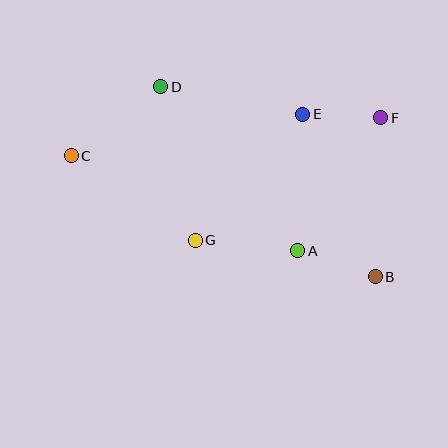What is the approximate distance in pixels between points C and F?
The distance between C and F is approximately 312 pixels.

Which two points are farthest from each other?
Points B and C are farthest from each other.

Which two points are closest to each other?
Points E and F are closest to each other.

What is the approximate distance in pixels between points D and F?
The distance between D and F is approximately 222 pixels.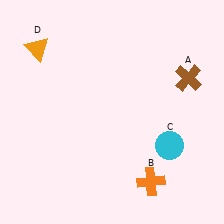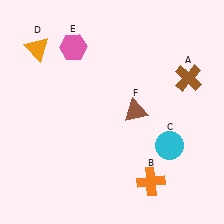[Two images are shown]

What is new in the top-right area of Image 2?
A brown triangle (F) was added in the top-right area of Image 2.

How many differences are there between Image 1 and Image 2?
There are 2 differences between the two images.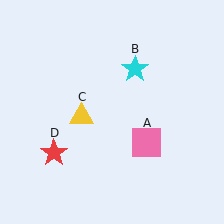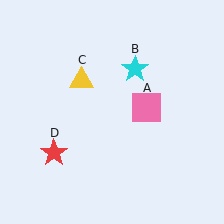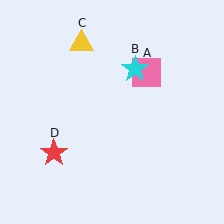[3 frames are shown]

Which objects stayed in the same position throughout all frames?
Cyan star (object B) and red star (object D) remained stationary.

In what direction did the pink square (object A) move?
The pink square (object A) moved up.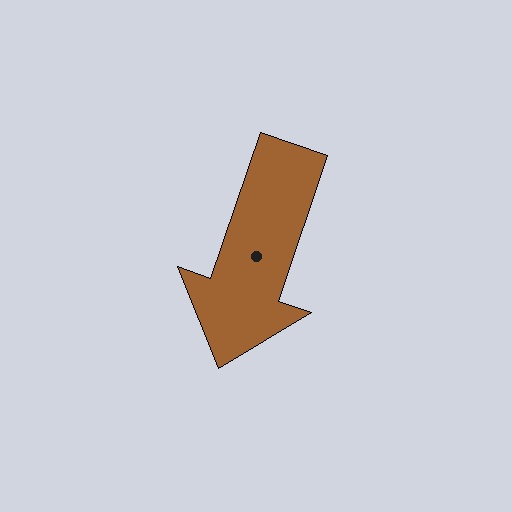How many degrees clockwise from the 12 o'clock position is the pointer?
Approximately 199 degrees.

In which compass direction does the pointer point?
South.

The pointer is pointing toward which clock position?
Roughly 7 o'clock.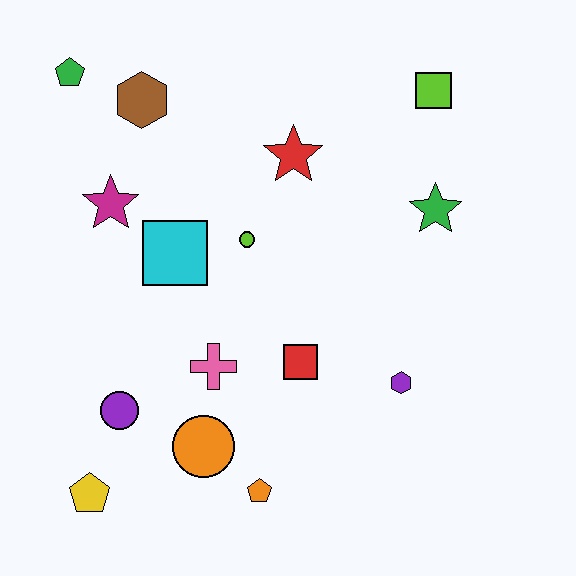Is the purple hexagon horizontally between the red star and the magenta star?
No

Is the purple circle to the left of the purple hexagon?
Yes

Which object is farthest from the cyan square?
The lime square is farthest from the cyan square.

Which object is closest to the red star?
The lime circle is closest to the red star.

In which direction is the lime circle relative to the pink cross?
The lime circle is above the pink cross.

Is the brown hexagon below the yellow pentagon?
No